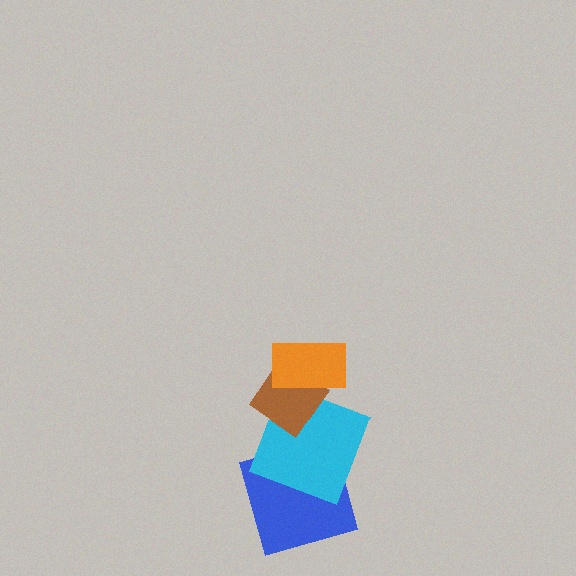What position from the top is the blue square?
The blue square is 4th from the top.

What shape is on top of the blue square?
The cyan square is on top of the blue square.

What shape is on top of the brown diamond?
The orange rectangle is on top of the brown diamond.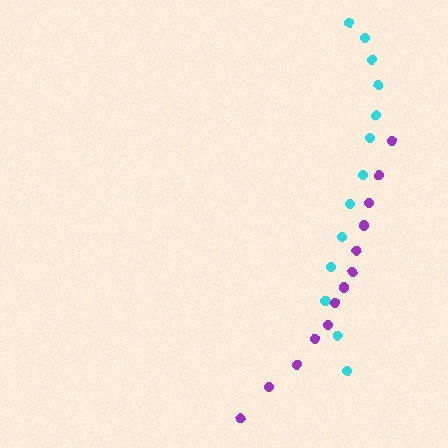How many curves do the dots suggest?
There are 2 distinct paths.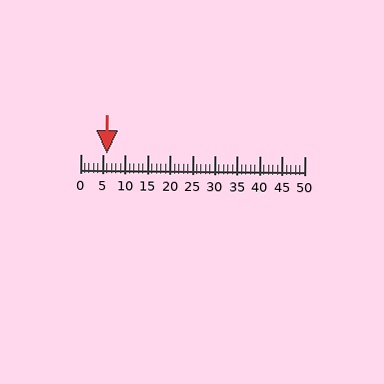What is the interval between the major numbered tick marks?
The major tick marks are spaced 5 units apart.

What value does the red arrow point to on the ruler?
The red arrow points to approximately 6.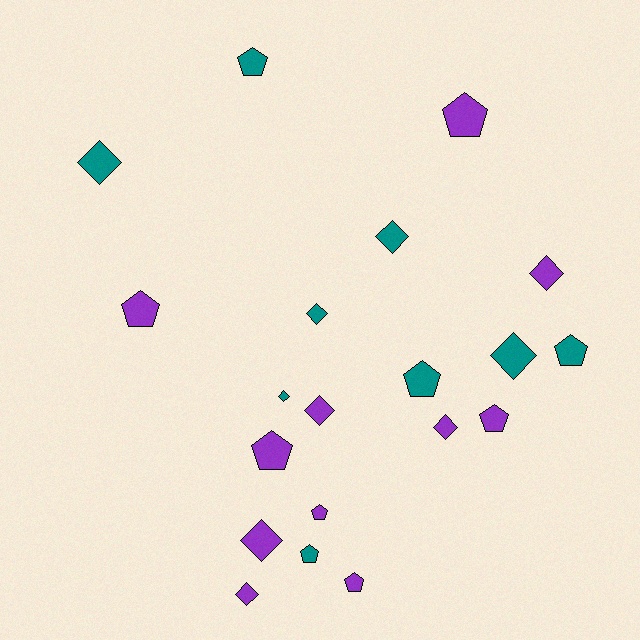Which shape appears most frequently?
Diamond, with 10 objects.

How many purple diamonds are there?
There are 5 purple diamonds.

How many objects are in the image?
There are 20 objects.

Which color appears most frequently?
Purple, with 11 objects.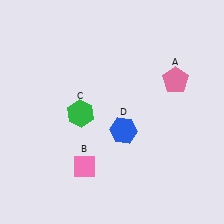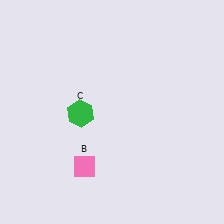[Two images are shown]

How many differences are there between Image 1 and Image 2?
There are 2 differences between the two images.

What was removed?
The blue hexagon (D), the pink pentagon (A) were removed in Image 2.